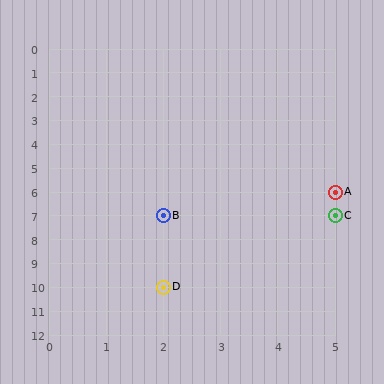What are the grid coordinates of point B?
Point B is at grid coordinates (2, 7).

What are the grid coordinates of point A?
Point A is at grid coordinates (5, 6).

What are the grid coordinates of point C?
Point C is at grid coordinates (5, 7).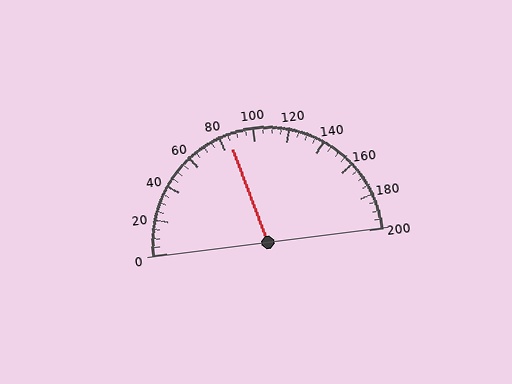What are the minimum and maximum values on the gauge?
The gauge ranges from 0 to 200.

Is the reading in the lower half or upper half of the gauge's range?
The reading is in the lower half of the range (0 to 200).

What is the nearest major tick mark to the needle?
The nearest major tick mark is 80.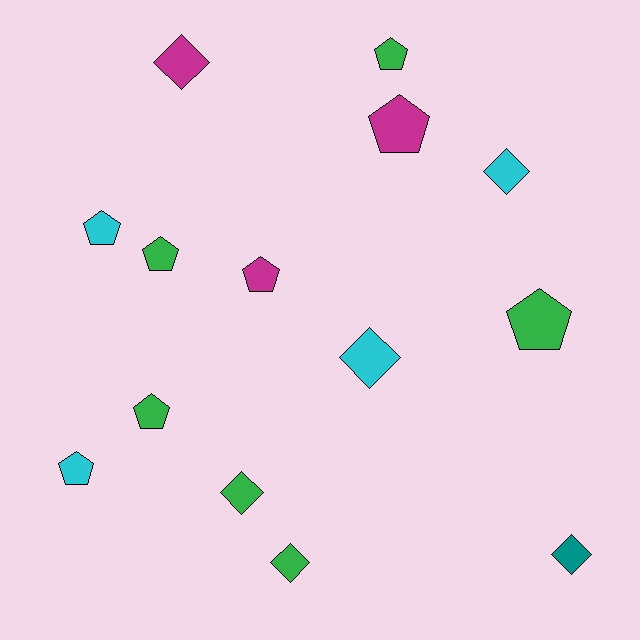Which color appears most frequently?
Green, with 6 objects.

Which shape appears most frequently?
Pentagon, with 8 objects.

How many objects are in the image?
There are 14 objects.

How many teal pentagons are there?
There are no teal pentagons.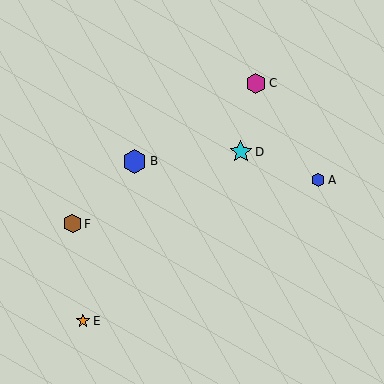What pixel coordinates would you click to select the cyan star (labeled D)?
Click at (241, 152) to select the cyan star D.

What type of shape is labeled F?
Shape F is a brown hexagon.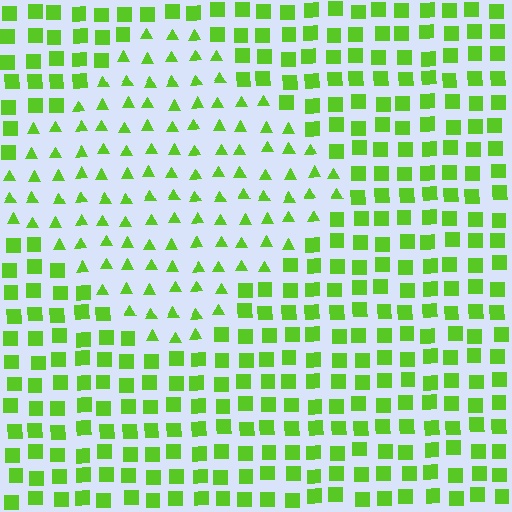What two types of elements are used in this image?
The image uses triangles inside the diamond region and squares outside it.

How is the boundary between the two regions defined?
The boundary is defined by a change in element shape: triangles inside vs. squares outside. All elements share the same color and spacing.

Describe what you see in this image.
The image is filled with small lime elements arranged in a uniform grid. A diamond-shaped region contains triangles, while the surrounding area contains squares. The boundary is defined purely by the change in element shape.